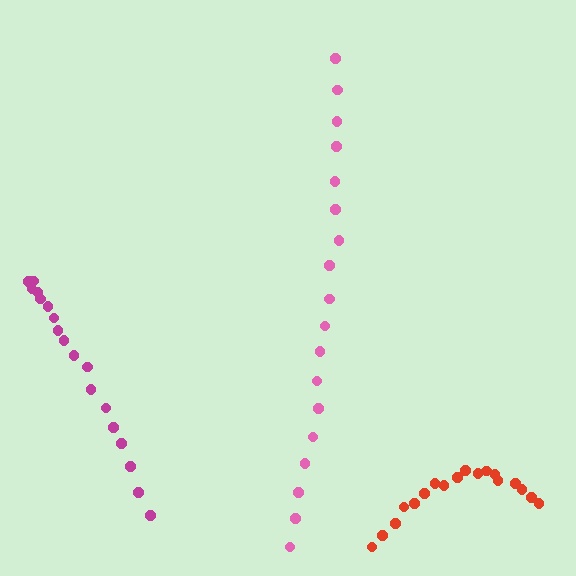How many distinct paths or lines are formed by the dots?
There are 3 distinct paths.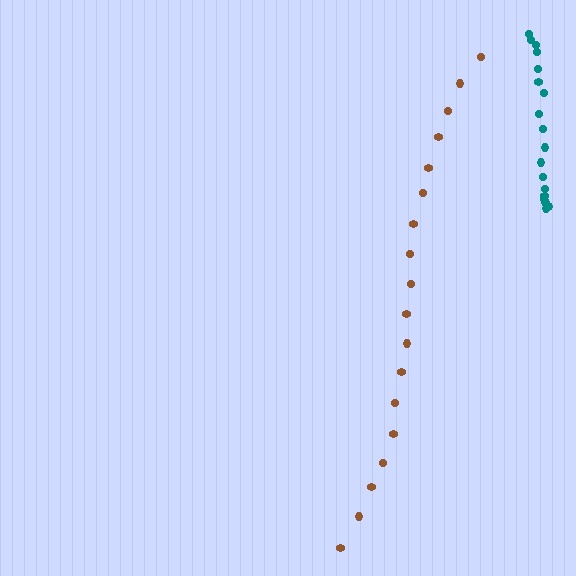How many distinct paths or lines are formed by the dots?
There are 2 distinct paths.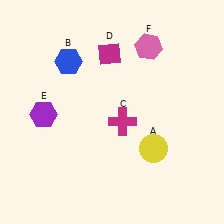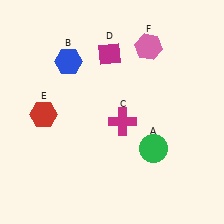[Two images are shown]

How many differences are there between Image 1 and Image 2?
There are 2 differences between the two images.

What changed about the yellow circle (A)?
In Image 1, A is yellow. In Image 2, it changed to green.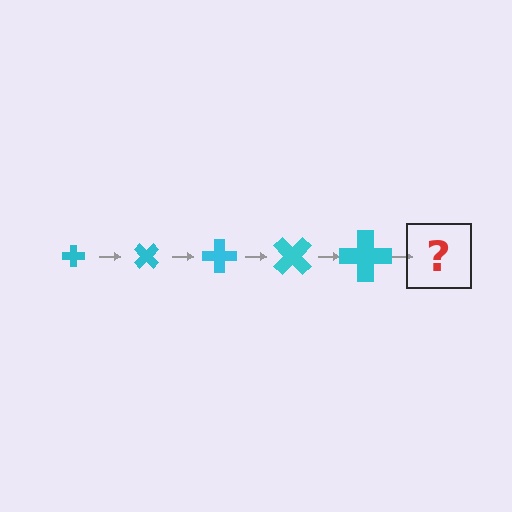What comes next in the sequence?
The next element should be a cross, larger than the previous one and rotated 225 degrees from the start.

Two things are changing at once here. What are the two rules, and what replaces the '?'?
The two rules are that the cross grows larger each step and it rotates 45 degrees each step. The '?' should be a cross, larger than the previous one and rotated 225 degrees from the start.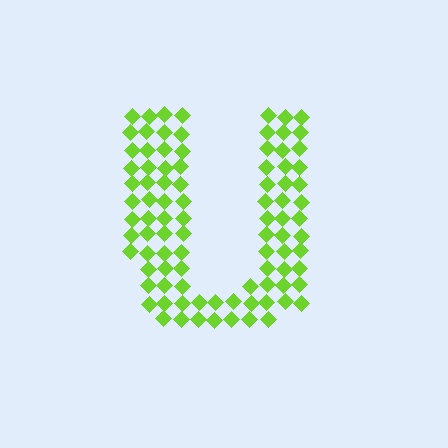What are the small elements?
The small elements are diamonds.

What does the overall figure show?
The overall figure shows the letter U.